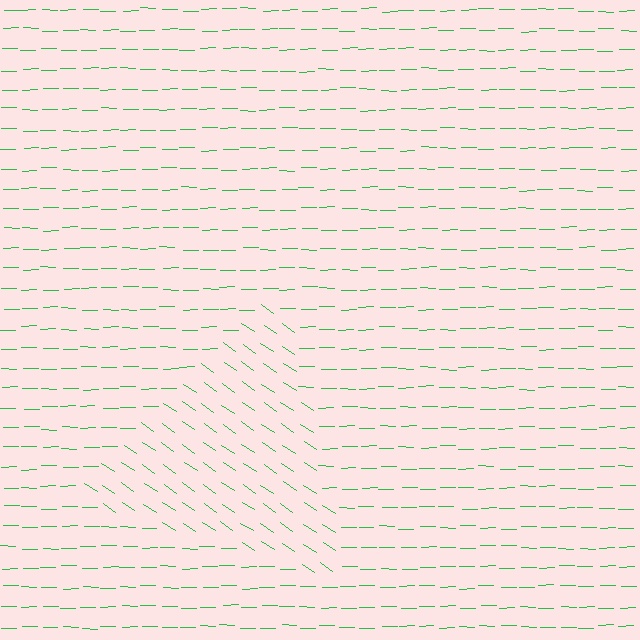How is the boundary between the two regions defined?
The boundary is defined purely by a change in line orientation (approximately 35 degrees difference). All lines are the same color and thickness.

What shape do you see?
I see a triangle.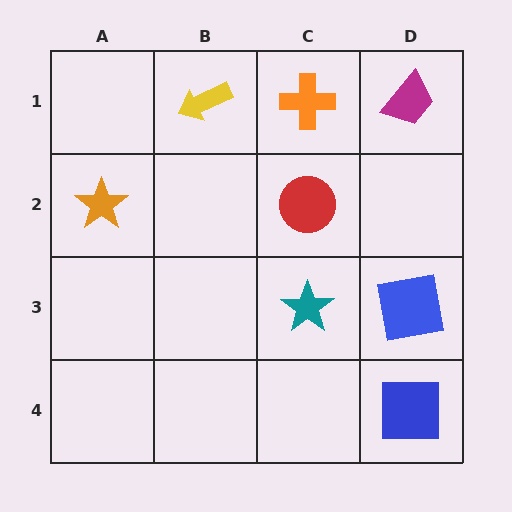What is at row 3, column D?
A blue square.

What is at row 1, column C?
An orange cross.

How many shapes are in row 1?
3 shapes.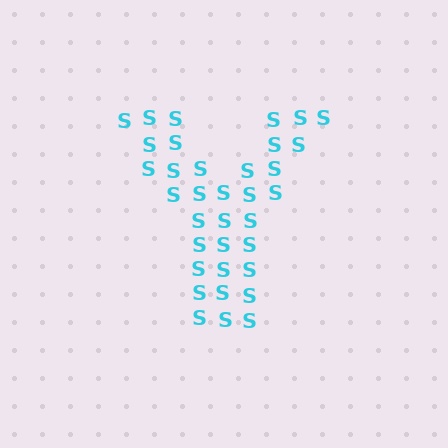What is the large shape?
The large shape is the letter Y.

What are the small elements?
The small elements are letter S's.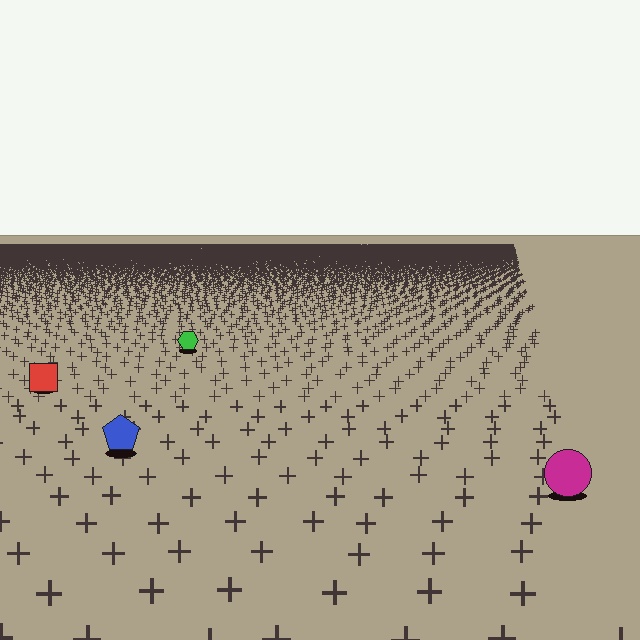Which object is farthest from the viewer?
The green hexagon is farthest from the viewer. It appears smaller and the ground texture around it is denser.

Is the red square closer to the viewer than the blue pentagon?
No. The blue pentagon is closer — you can tell from the texture gradient: the ground texture is coarser near it.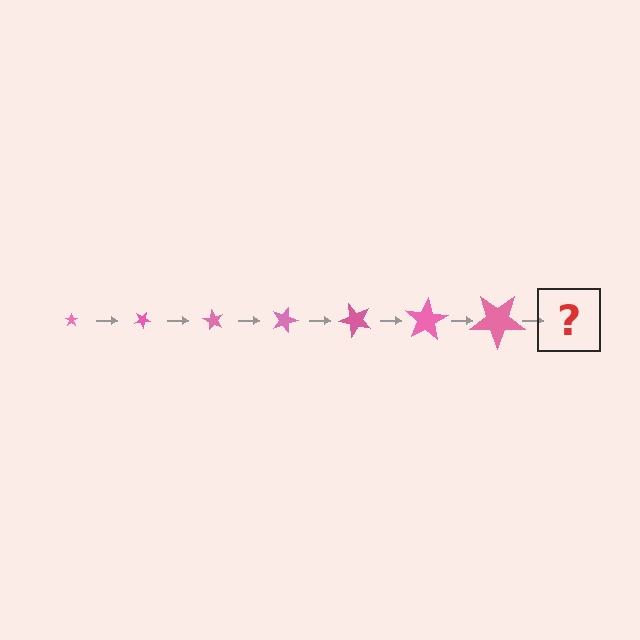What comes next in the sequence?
The next element should be a star, larger than the previous one and rotated 210 degrees from the start.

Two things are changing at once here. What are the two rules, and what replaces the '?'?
The two rules are that the star grows larger each step and it rotates 30 degrees each step. The '?' should be a star, larger than the previous one and rotated 210 degrees from the start.